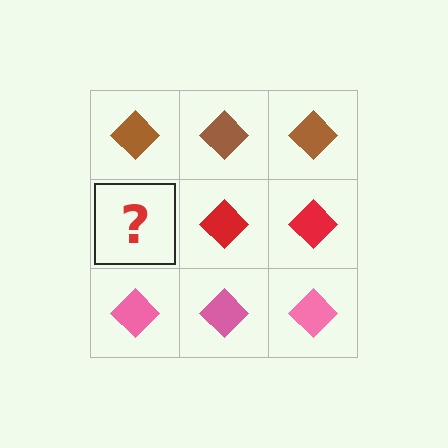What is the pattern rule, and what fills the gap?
The rule is that each row has a consistent color. The gap should be filled with a red diamond.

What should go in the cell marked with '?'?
The missing cell should contain a red diamond.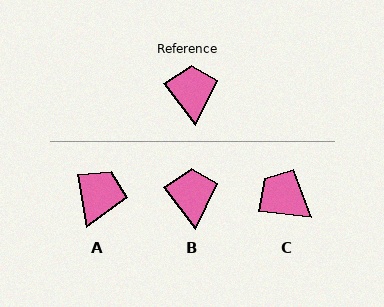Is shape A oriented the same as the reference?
No, it is off by about 28 degrees.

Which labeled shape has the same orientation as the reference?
B.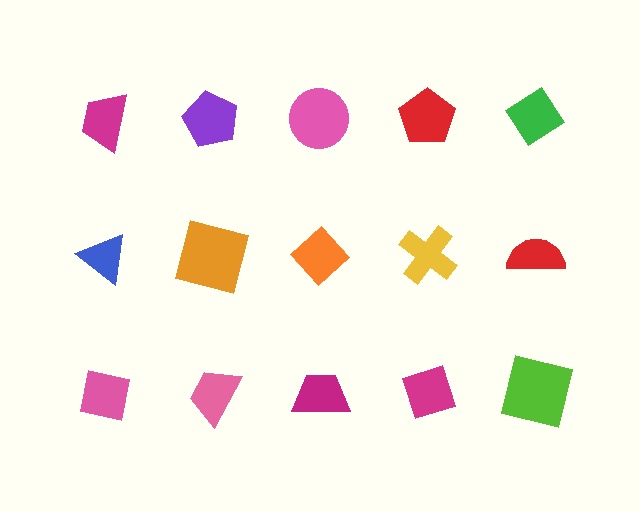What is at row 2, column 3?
An orange diamond.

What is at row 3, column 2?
A pink trapezoid.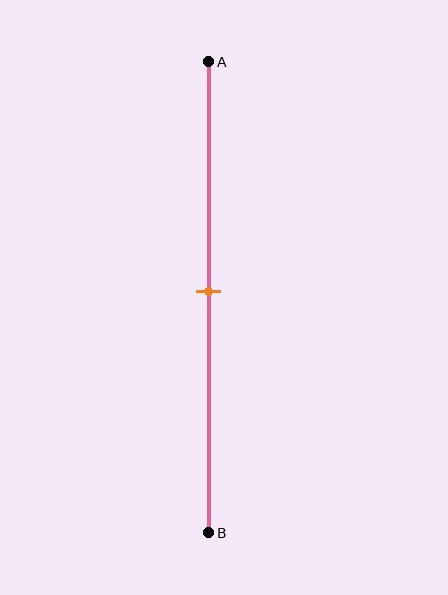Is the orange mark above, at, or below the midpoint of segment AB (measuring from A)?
The orange mark is approximately at the midpoint of segment AB.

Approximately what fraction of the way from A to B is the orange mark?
The orange mark is approximately 50% of the way from A to B.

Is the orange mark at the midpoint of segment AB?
Yes, the mark is approximately at the midpoint.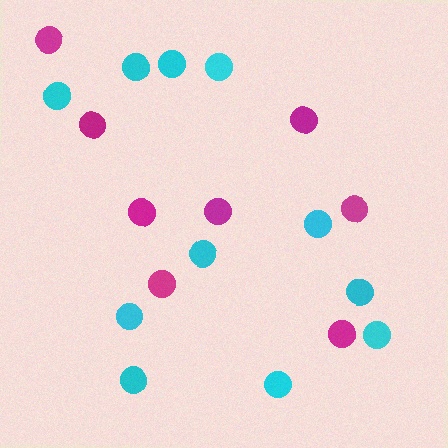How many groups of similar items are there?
There are 2 groups: one group of magenta circles (8) and one group of cyan circles (11).